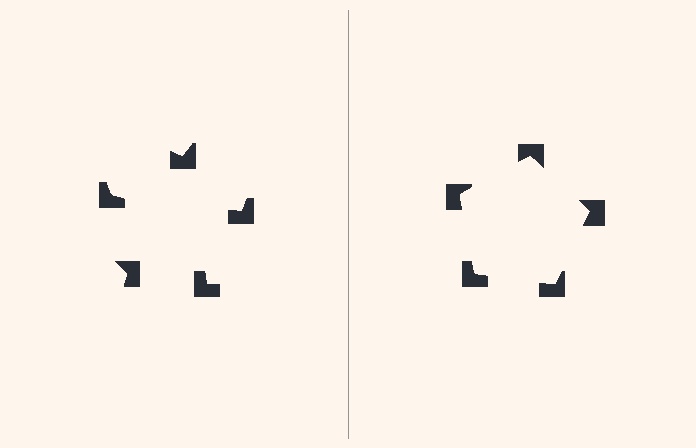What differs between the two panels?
The notched squares are positioned identically on both sides; only the wedge orientations differ. On the right they align to a pentagon; on the left they are misaligned.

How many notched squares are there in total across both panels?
10 — 5 on each side.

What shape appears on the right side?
An illusory pentagon.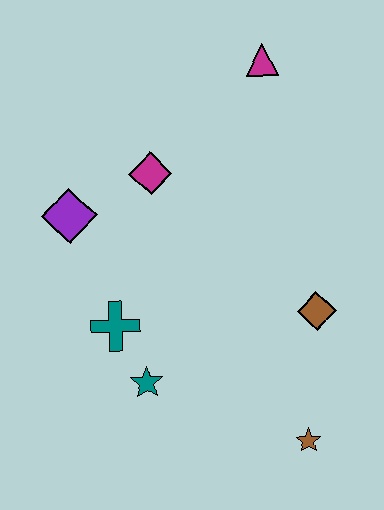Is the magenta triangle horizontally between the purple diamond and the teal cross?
No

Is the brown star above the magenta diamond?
No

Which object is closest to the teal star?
The teal cross is closest to the teal star.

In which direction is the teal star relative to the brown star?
The teal star is to the left of the brown star.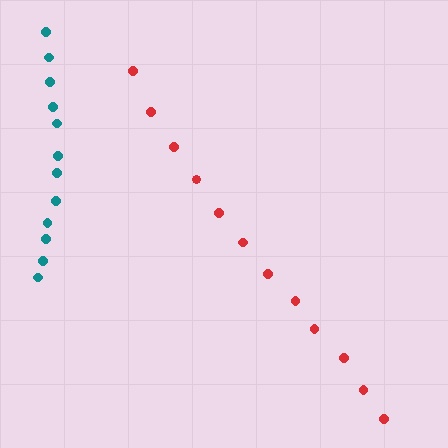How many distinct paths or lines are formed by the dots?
There are 2 distinct paths.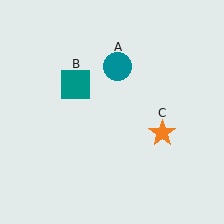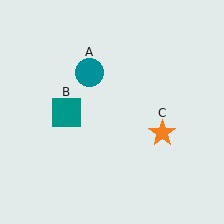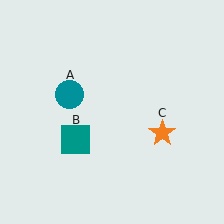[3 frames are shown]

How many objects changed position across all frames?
2 objects changed position: teal circle (object A), teal square (object B).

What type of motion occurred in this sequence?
The teal circle (object A), teal square (object B) rotated counterclockwise around the center of the scene.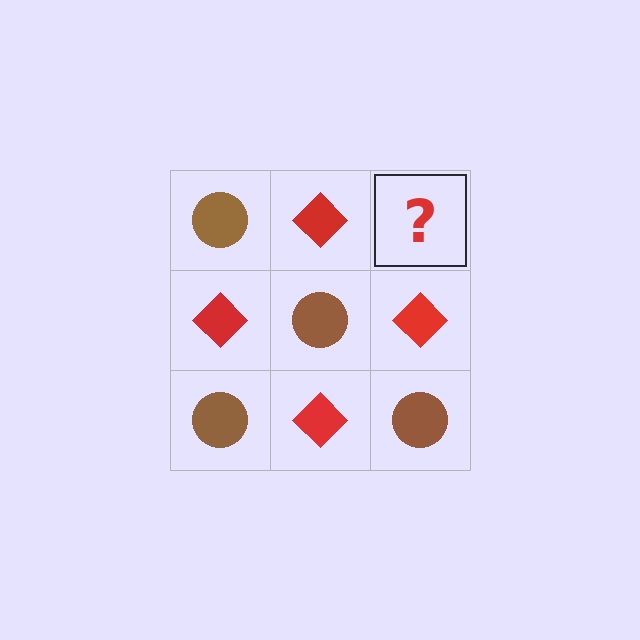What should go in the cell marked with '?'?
The missing cell should contain a brown circle.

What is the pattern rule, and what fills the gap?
The rule is that it alternates brown circle and red diamond in a checkerboard pattern. The gap should be filled with a brown circle.